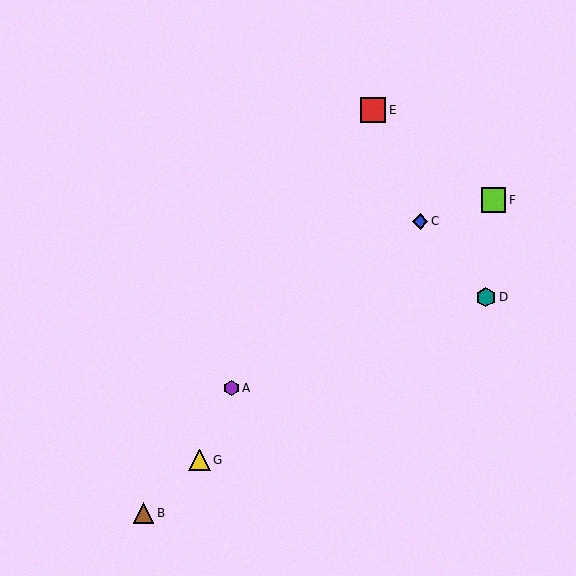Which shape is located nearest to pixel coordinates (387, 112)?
The red square (labeled E) at (373, 110) is nearest to that location.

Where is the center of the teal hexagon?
The center of the teal hexagon is at (486, 297).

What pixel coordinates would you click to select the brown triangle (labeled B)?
Click at (144, 513) to select the brown triangle B.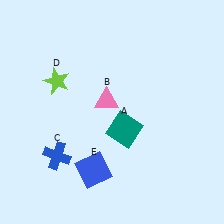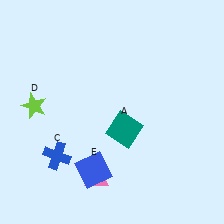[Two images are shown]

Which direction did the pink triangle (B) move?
The pink triangle (B) moved down.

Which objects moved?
The objects that moved are: the pink triangle (B), the lime star (D).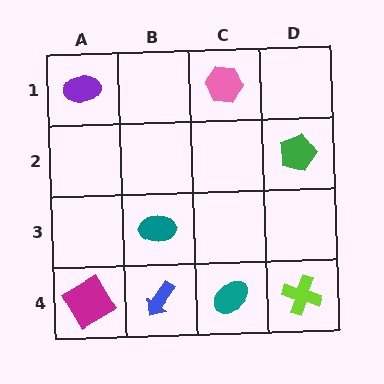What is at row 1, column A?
A purple ellipse.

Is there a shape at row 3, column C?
No, that cell is empty.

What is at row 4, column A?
A magenta diamond.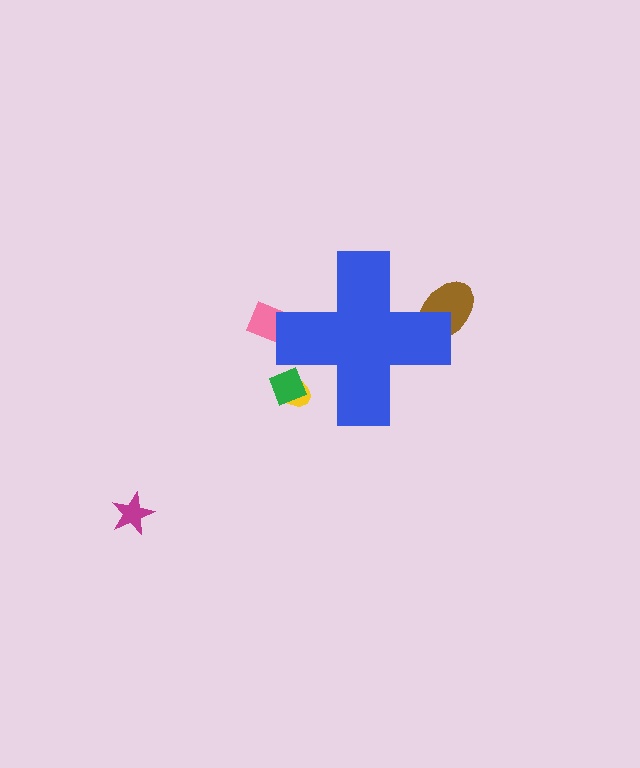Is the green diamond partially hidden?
Yes, the green diamond is partially hidden behind the blue cross.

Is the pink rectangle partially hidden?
Yes, the pink rectangle is partially hidden behind the blue cross.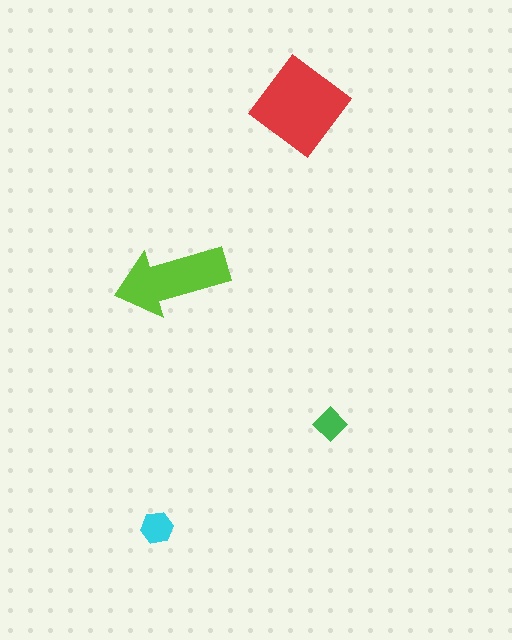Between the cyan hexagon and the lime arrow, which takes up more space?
The lime arrow.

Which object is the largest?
The red diamond.